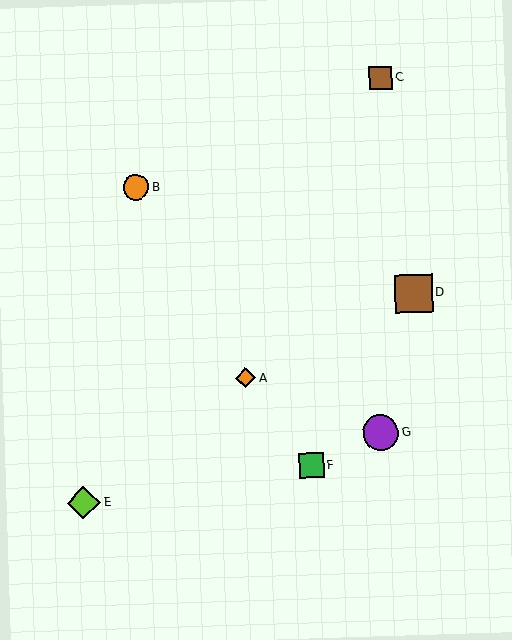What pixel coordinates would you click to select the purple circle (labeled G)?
Click at (381, 433) to select the purple circle G.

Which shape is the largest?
The brown square (labeled D) is the largest.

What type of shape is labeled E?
Shape E is a lime diamond.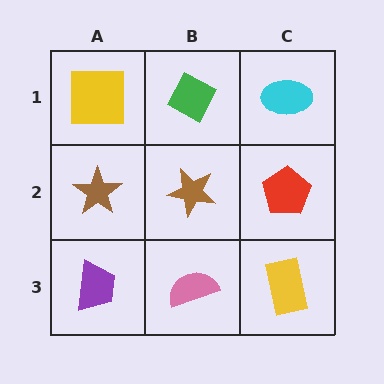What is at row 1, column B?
A green diamond.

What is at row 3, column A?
A purple trapezoid.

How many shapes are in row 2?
3 shapes.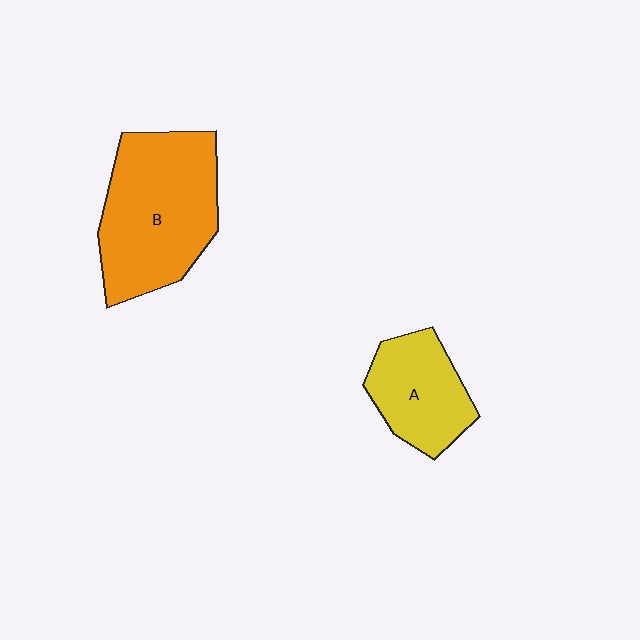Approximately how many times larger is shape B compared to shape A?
Approximately 1.7 times.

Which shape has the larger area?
Shape B (orange).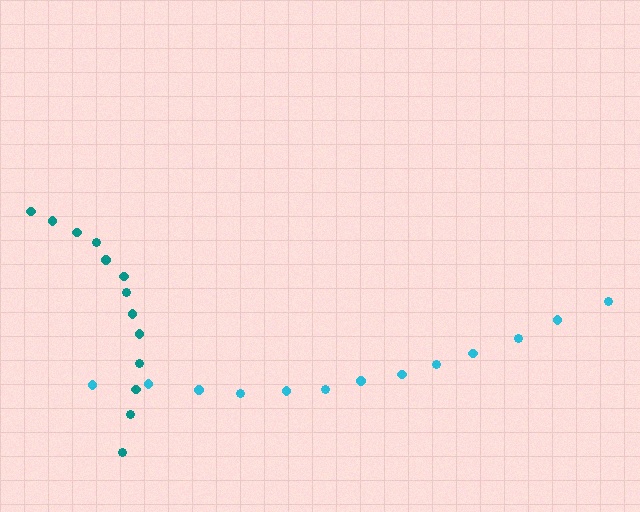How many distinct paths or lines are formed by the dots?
There are 2 distinct paths.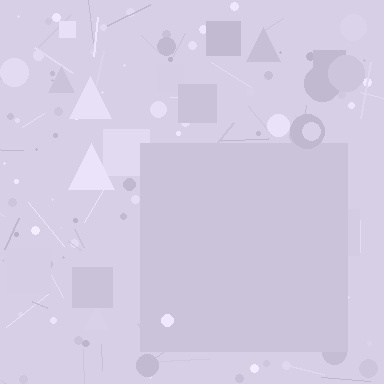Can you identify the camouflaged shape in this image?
The camouflaged shape is a square.